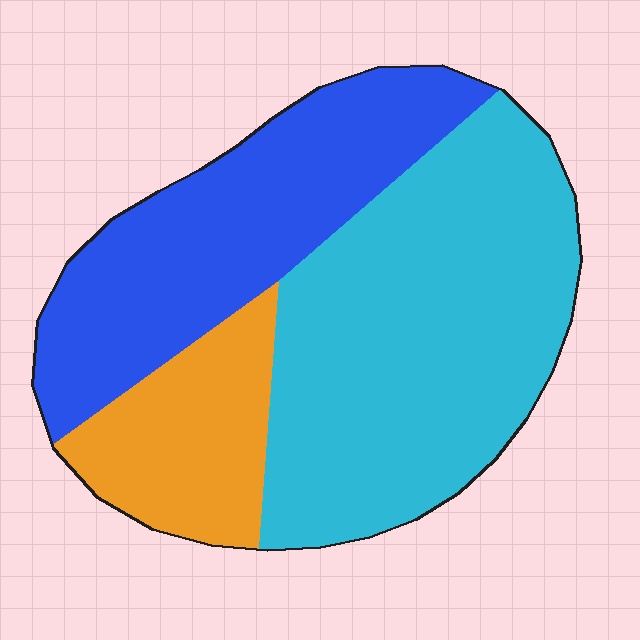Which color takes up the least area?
Orange, at roughly 15%.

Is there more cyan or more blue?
Cyan.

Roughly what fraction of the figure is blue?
Blue takes up about one third (1/3) of the figure.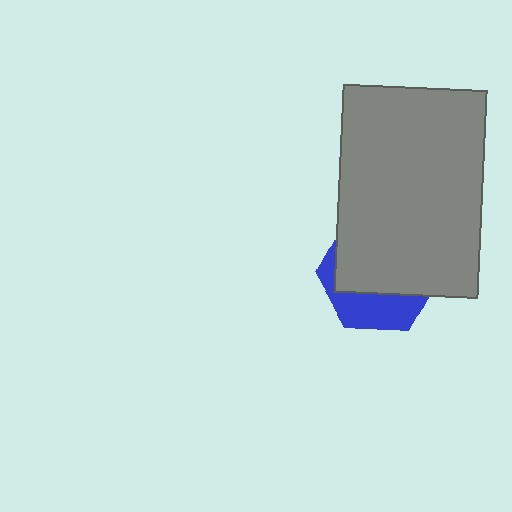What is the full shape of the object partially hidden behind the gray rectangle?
The partially hidden object is a blue hexagon.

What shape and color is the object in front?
The object in front is a gray rectangle.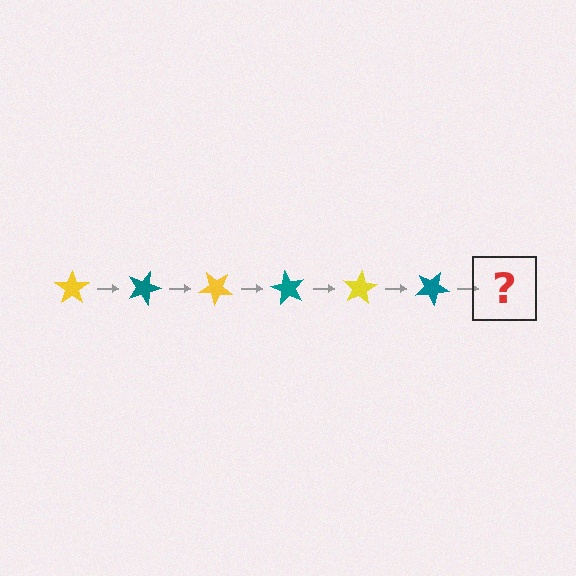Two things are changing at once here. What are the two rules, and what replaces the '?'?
The two rules are that it rotates 20 degrees each step and the color cycles through yellow and teal. The '?' should be a yellow star, rotated 120 degrees from the start.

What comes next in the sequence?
The next element should be a yellow star, rotated 120 degrees from the start.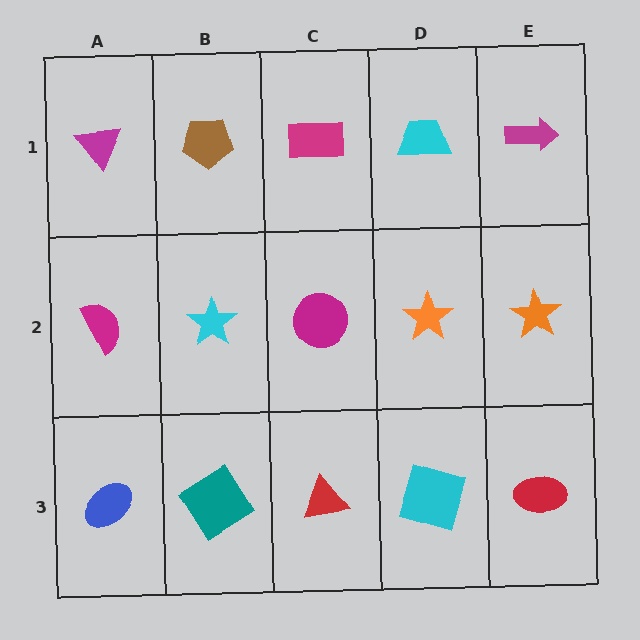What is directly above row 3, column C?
A magenta circle.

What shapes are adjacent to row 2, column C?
A magenta rectangle (row 1, column C), a red triangle (row 3, column C), a cyan star (row 2, column B), an orange star (row 2, column D).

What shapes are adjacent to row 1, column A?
A magenta semicircle (row 2, column A), a brown pentagon (row 1, column B).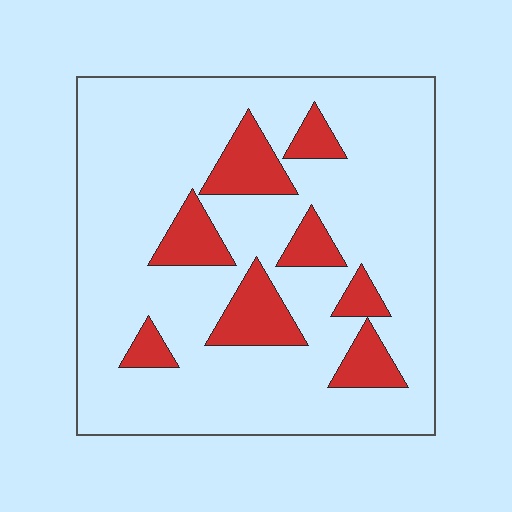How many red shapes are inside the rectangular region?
8.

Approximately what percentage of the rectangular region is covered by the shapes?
Approximately 20%.